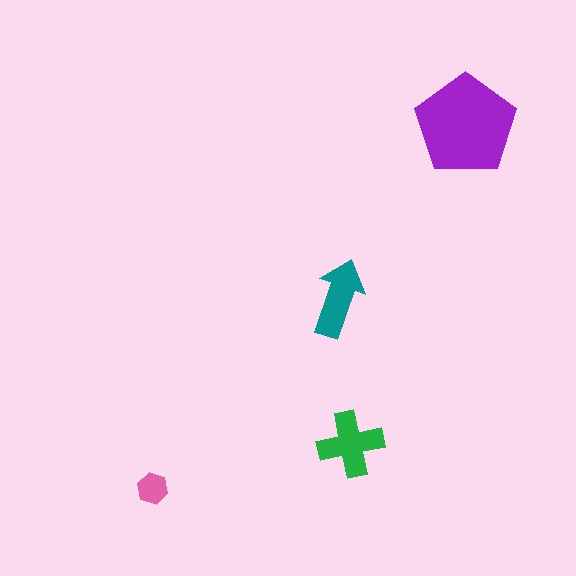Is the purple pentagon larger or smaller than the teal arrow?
Larger.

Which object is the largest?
The purple pentagon.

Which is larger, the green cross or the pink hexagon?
The green cross.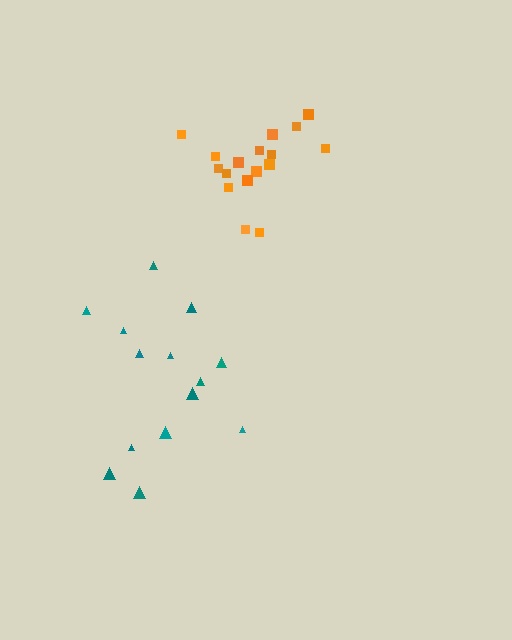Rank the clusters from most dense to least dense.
orange, teal.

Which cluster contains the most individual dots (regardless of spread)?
Orange (17).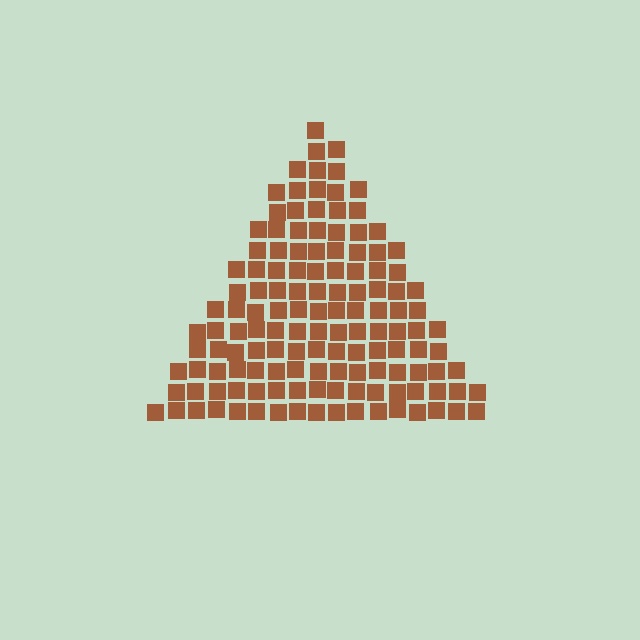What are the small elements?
The small elements are squares.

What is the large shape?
The large shape is a triangle.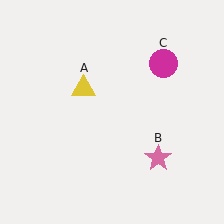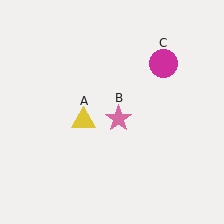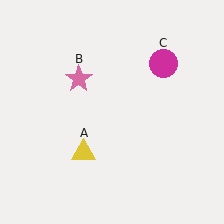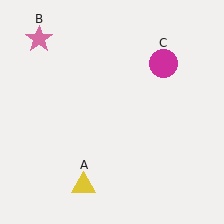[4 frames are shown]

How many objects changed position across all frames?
2 objects changed position: yellow triangle (object A), pink star (object B).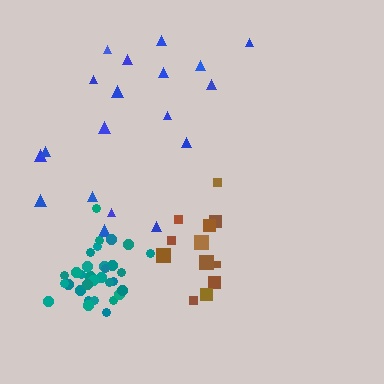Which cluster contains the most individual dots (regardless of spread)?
Teal (32).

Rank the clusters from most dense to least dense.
teal, brown, blue.